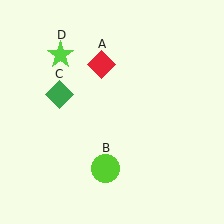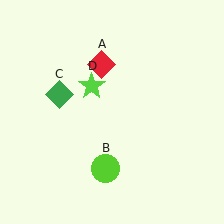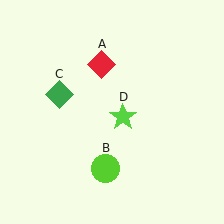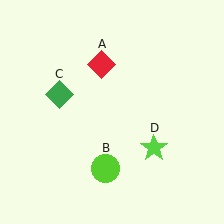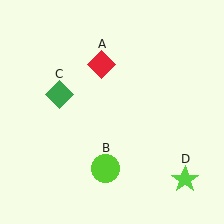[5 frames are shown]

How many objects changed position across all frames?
1 object changed position: lime star (object D).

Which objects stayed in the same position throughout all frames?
Red diamond (object A) and lime circle (object B) and green diamond (object C) remained stationary.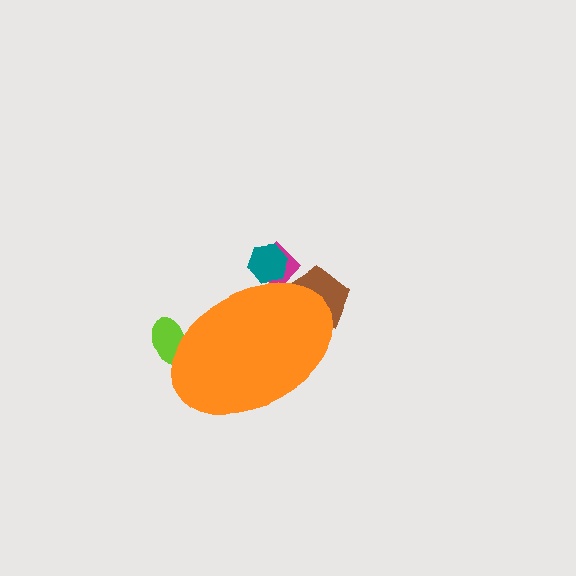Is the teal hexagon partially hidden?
Yes, the teal hexagon is partially hidden behind the orange ellipse.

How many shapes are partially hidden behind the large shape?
4 shapes are partially hidden.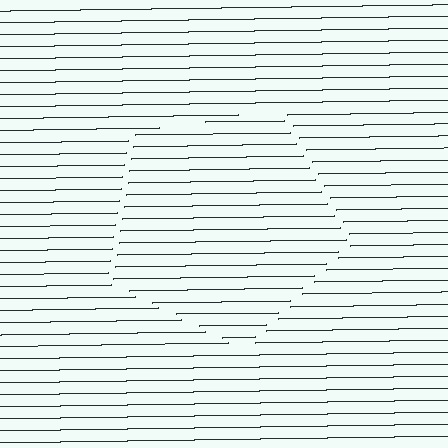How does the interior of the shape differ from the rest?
The interior of the shape contains the same grating, shifted by half a period — the contour is defined by the phase discontinuity where line-ends from the inner and outer gratings abut.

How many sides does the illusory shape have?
5 sides — the line-ends trace a pentagon.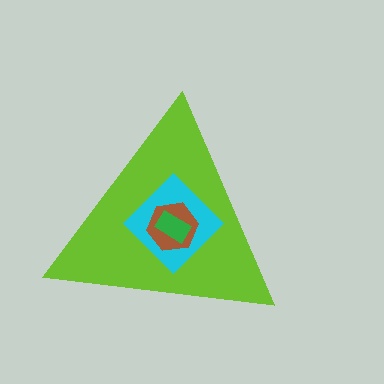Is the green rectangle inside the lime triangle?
Yes.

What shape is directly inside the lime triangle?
The cyan diamond.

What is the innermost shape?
The green rectangle.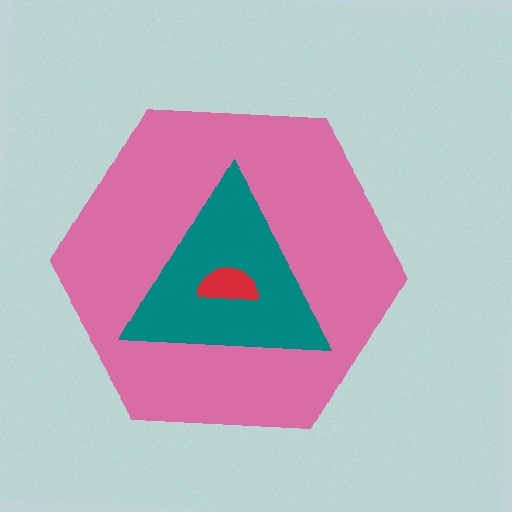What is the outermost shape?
The pink hexagon.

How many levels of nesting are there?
3.